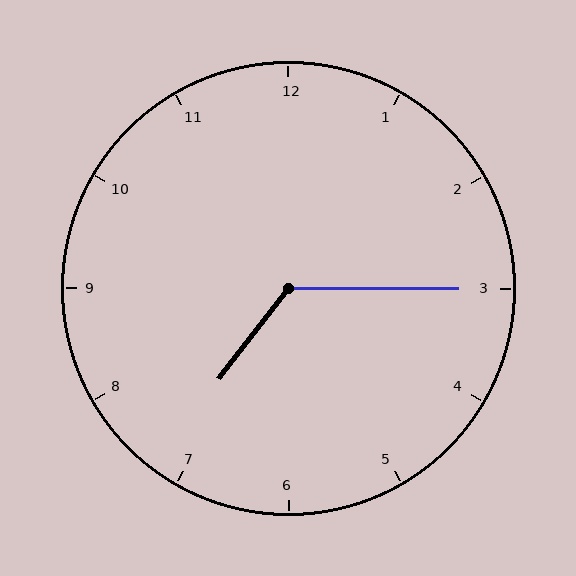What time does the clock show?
7:15.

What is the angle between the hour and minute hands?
Approximately 128 degrees.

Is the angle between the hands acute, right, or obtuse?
It is obtuse.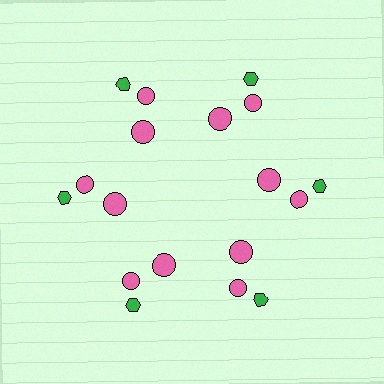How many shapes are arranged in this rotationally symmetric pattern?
There are 18 shapes, arranged in 6 groups of 3.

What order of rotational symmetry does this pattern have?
This pattern has 6-fold rotational symmetry.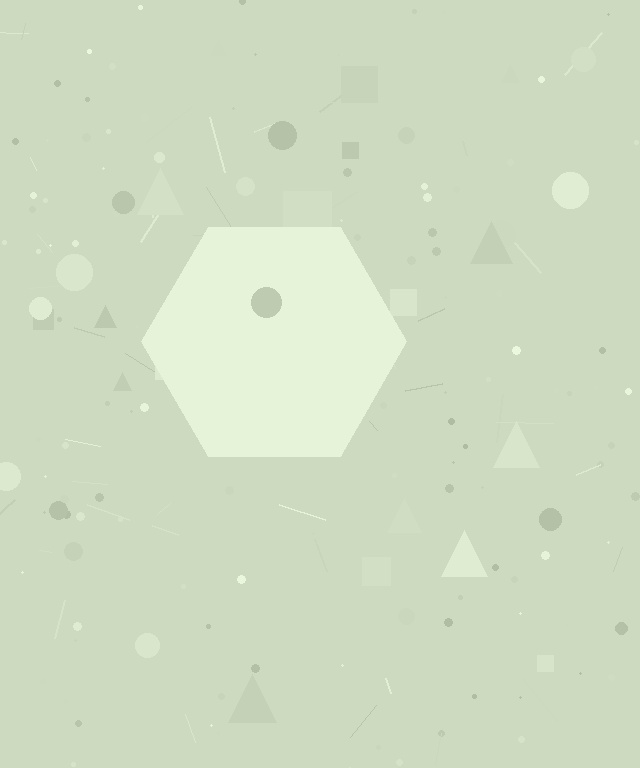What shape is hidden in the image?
A hexagon is hidden in the image.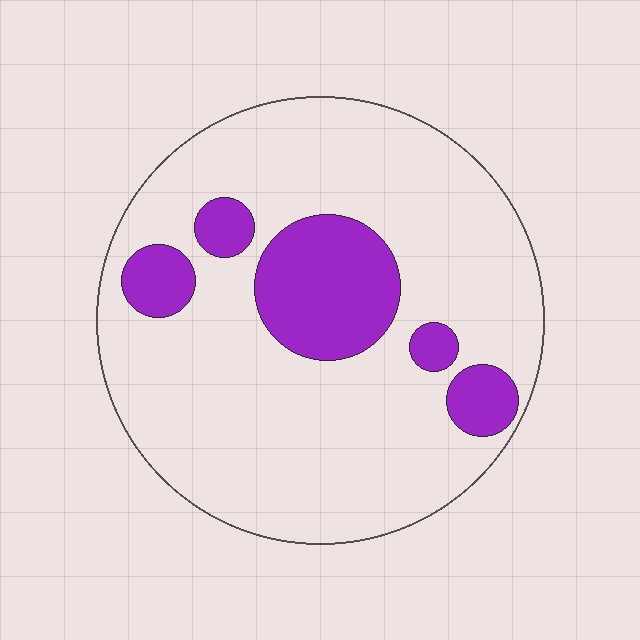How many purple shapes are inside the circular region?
5.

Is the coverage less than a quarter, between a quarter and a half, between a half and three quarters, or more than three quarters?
Less than a quarter.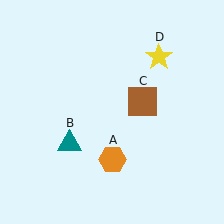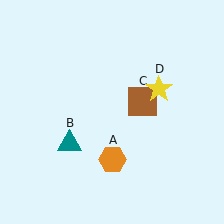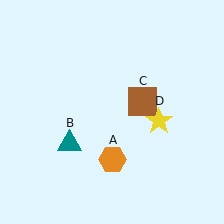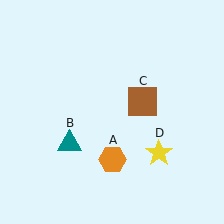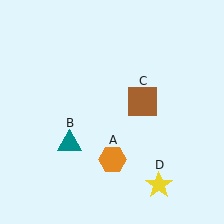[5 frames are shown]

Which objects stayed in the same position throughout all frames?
Orange hexagon (object A) and teal triangle (object B) and brown square (object C) remained stationary.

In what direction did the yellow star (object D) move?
The yellow star (object D) moved down.